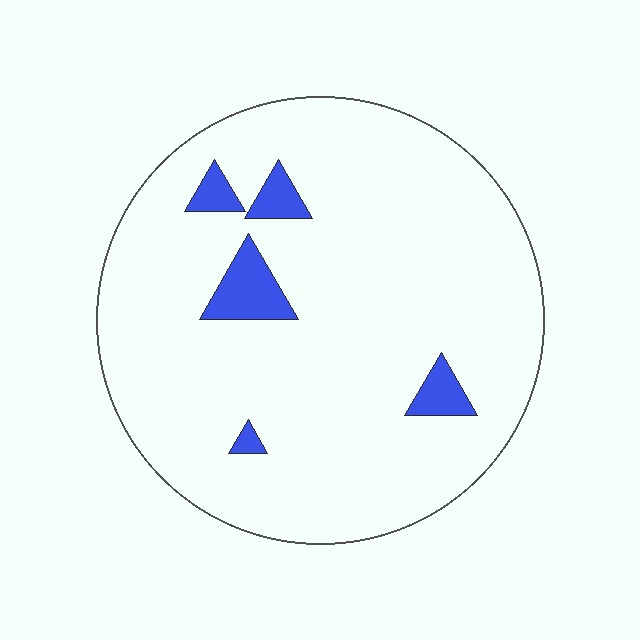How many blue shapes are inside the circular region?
5.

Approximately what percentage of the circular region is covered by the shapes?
Approximately 5%.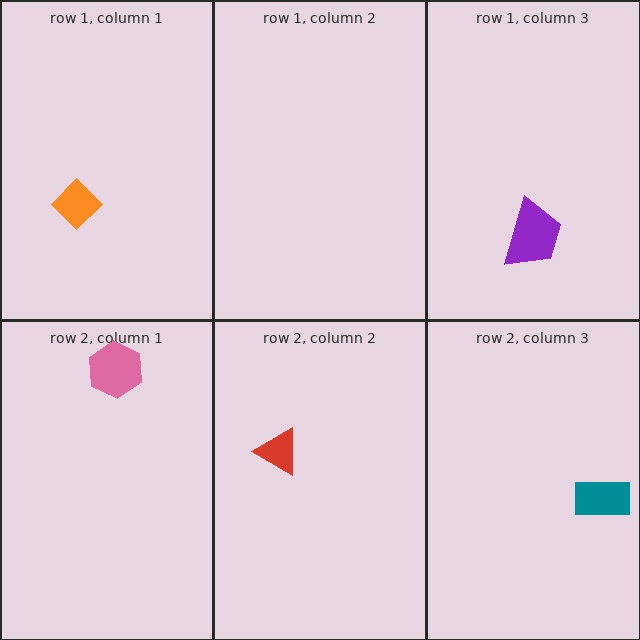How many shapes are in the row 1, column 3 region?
1.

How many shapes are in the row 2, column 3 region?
1.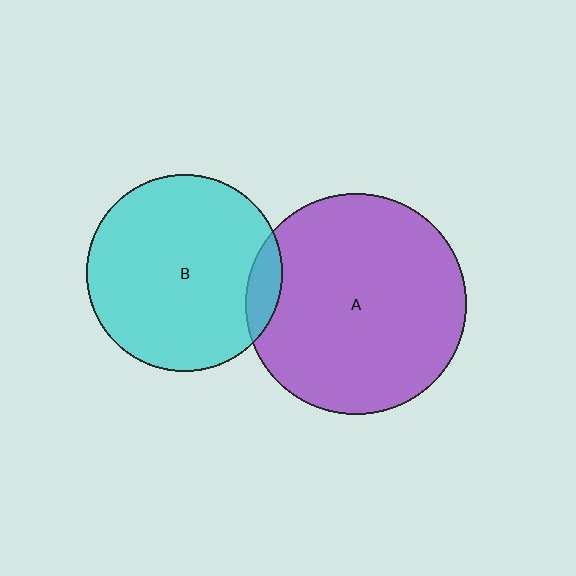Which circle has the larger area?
Circle A (purple).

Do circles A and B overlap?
Yes.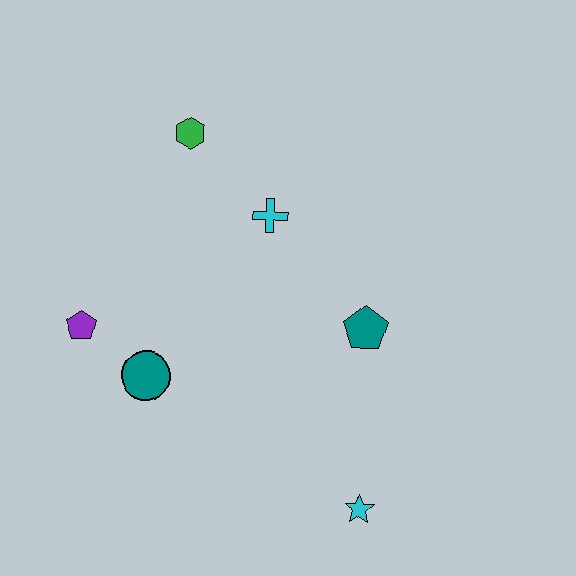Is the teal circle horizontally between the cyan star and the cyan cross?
No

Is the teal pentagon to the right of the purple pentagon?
Yes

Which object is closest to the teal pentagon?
The cyan cross is closest to the teal pentagon.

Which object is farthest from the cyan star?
The green hexagon is farthest from the cyan star.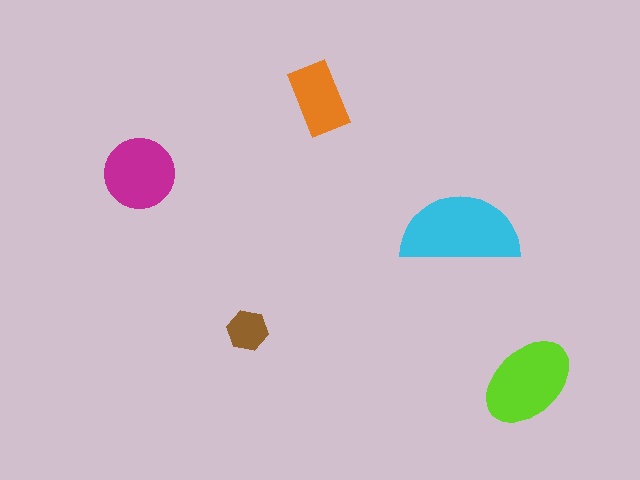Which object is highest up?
The orange rectangle is topmost.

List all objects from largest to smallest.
The cyan semicircle, the lime ellipse, the magenta circle, the orange rectangle, the brown hexagon.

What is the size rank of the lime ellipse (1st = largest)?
2nd.